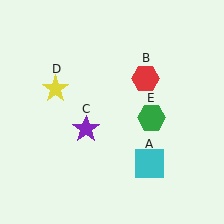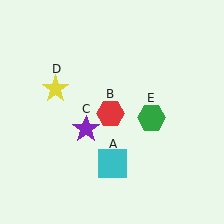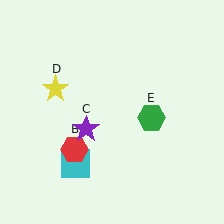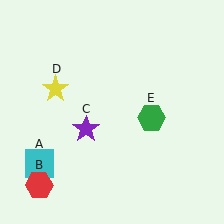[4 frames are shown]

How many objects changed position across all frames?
2 objects changed position: cyan square (object A), red hexagon (object B).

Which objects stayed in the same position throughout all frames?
Purple star (object C) and yellow star (object D) and green hexagon (object E) remained stationary.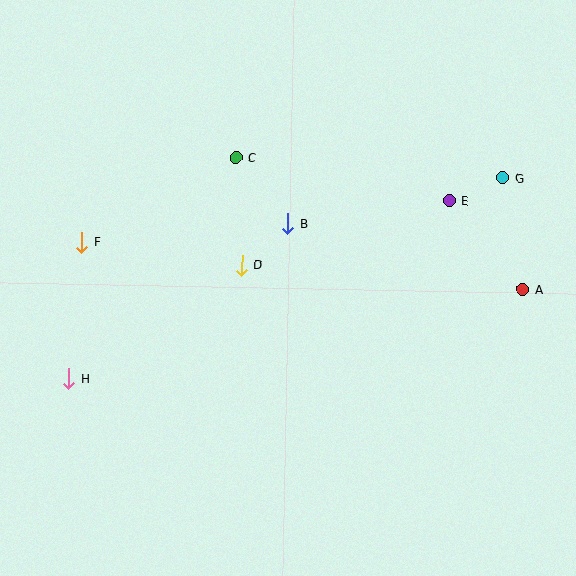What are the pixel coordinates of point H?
Point H is at (69, 378).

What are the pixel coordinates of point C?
Point C is at (236, 158).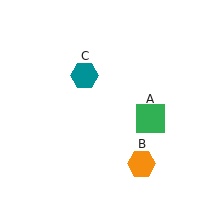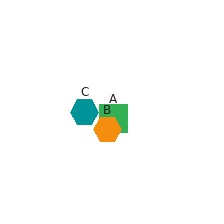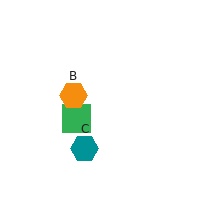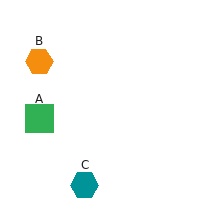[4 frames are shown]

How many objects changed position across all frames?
3 objects changed position: green square (object A), orange hexagon (object B), teal hexagon (object C).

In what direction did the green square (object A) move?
The green square (object A) moved left.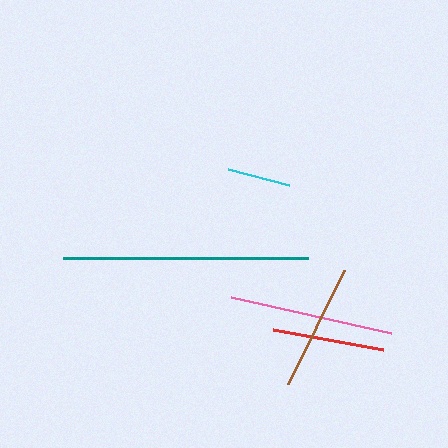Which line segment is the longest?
The teal line is the longest at approximately 245 pixels.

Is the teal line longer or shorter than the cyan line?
The teal line is longer than the cyan line.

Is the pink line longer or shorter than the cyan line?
The pink line is longer than the cyan line.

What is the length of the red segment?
The red segment is approximately 113 pixels long.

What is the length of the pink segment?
The pink segment is approximately 163 pixels long.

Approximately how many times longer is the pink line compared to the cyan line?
The pink line is approximately 2.6 times the length of the cyan line.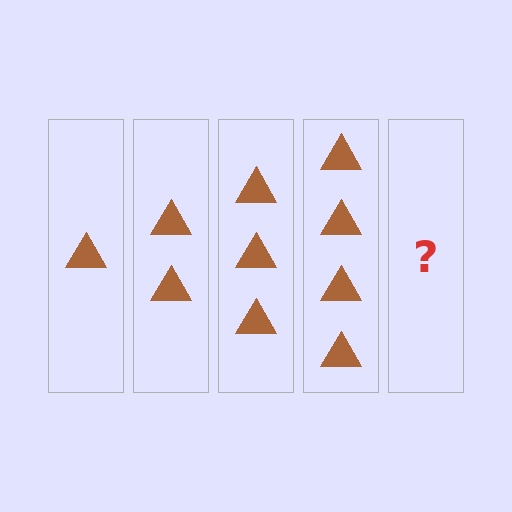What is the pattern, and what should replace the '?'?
The pattern is that each step adds one more triangle. The '?' should be 5 triangles.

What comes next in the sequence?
The next element should be 5 triangles.